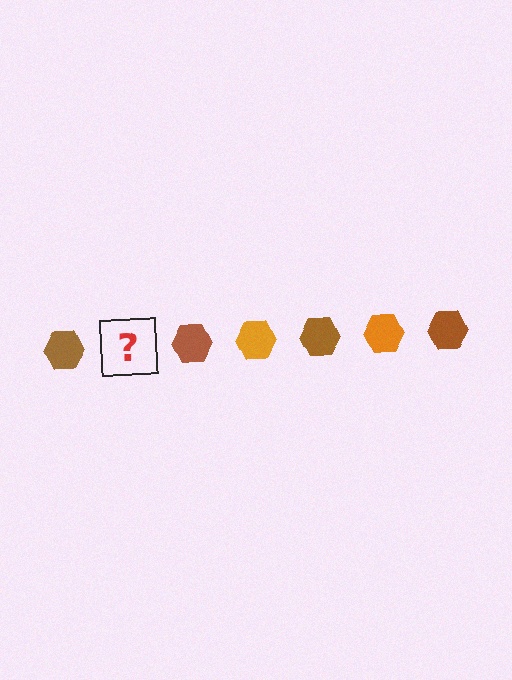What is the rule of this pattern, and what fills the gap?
The rule is that the pattern cycles through brown, orange hexagons. The gap should be filled with an orange hexagon.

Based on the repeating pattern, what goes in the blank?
The blank should be an orange hexagon.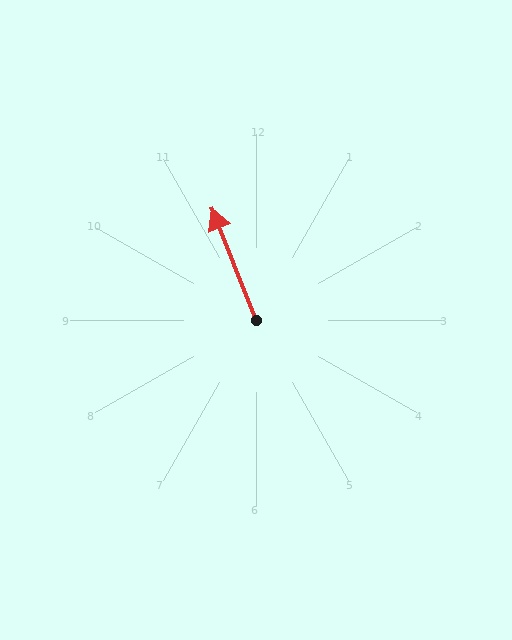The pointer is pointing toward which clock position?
Roughly 11 o'clock.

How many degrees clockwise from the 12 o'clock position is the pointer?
Approximately 338 degrees.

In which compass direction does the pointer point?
North.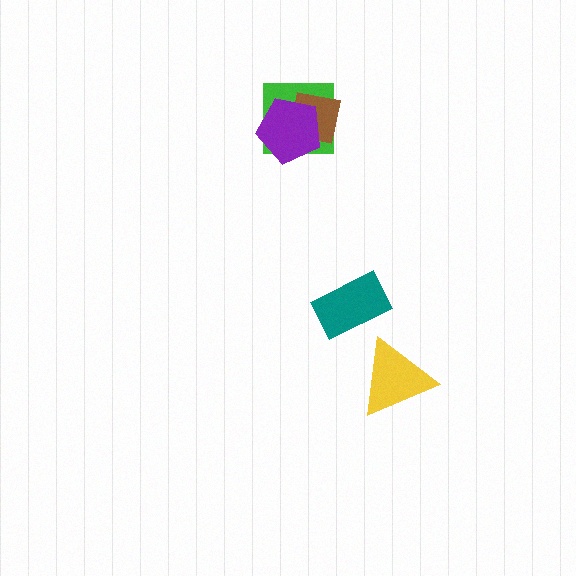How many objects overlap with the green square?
2 objects overlap with the green square.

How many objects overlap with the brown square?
2 objects overlap with the brown square.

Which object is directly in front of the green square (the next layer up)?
The brown square is directly in front of the green square.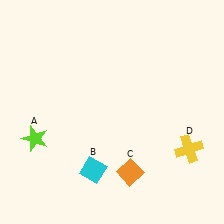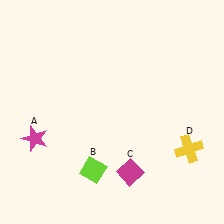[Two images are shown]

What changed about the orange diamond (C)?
In Image 1, C is orange. In Image 2, it changed to magenta.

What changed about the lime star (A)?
In Image 1, A is lime. In Image 2, it changed to magenta.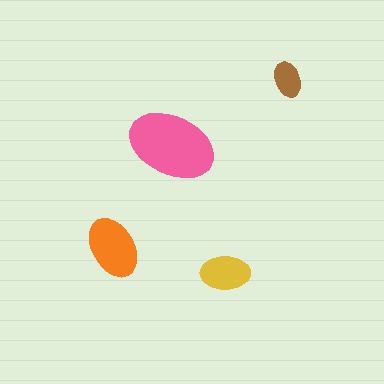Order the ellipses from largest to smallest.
the pink one, the orange one, the yellow one, the brown one.